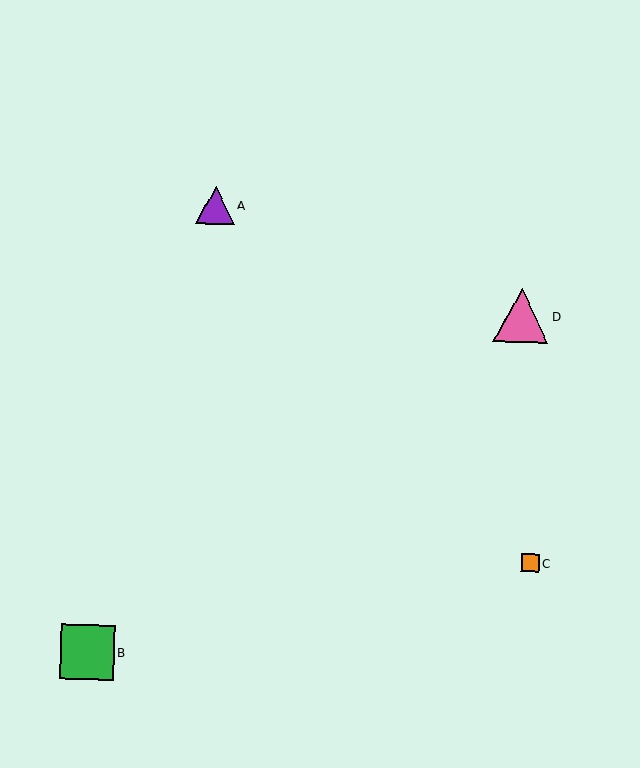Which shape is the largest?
The pink triangle (labeled D) is the largest.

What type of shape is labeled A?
Shape A is a purple triangle.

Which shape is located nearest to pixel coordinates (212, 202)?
The purple triangle (labeled A) at (215, 205) is nearest to that location.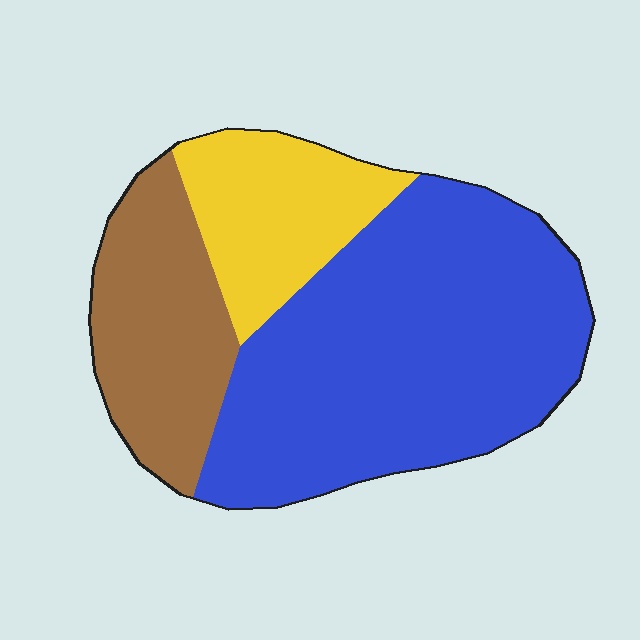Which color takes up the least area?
Yellow, at roughly 20%.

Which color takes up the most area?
Blue, at roughly 60%.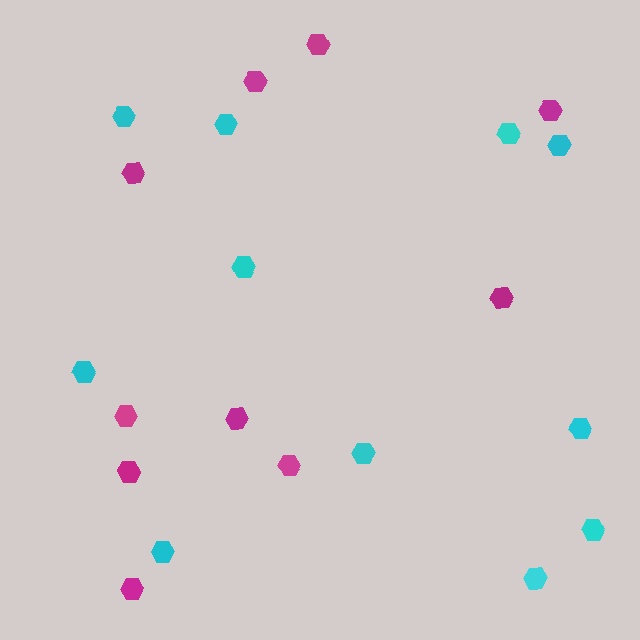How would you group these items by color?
There are 2 groups: one group of magenta hexagons (10) and one group of cyan hexagons (11).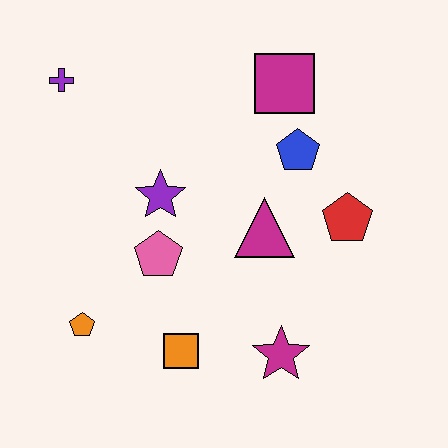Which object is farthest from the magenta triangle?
The purple cross is farthest from the magenta triangle.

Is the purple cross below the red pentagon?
No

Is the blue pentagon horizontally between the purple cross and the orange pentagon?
No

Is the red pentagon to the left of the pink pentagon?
No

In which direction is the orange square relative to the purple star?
The orange square is below the purple star.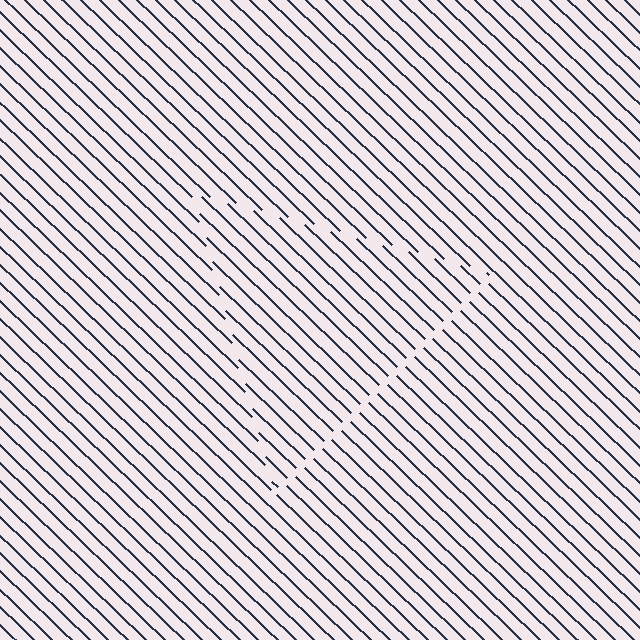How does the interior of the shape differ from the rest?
The interior of the shape contains the same grating, shifted by half a period — the contour is defined by the phase discontinuity where line-ends from the inner and outer gratings abut.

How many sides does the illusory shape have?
3 sides — the line-ends trace a triangle.